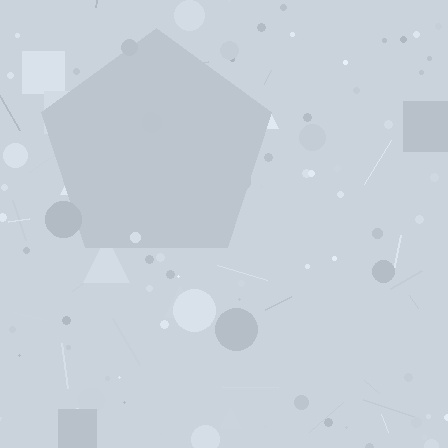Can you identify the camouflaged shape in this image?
The camouflaged shape is a pentagon.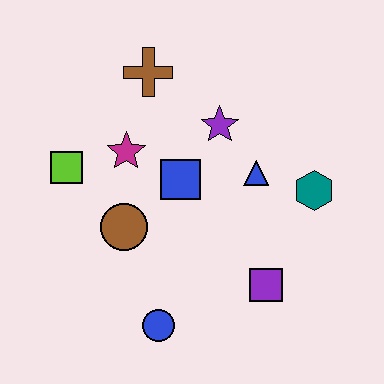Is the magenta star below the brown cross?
Yes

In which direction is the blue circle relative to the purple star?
The blue circle is below the purple star.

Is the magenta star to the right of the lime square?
Yes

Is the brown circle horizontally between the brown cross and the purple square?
No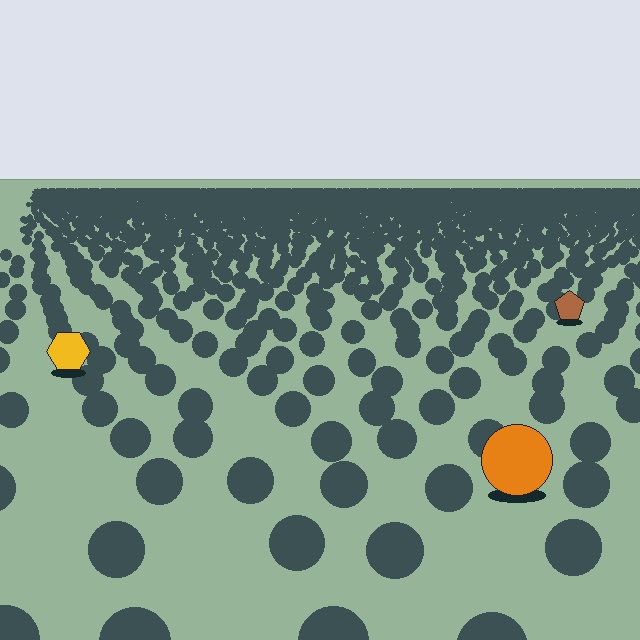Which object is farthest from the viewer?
The brown pentagon is farthest from the viewer. It appears smaller and the ground texture around it is denser.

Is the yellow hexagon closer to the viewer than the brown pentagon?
Yes. The yellow hexagon is closer — you can tell from the texture gradient: the ground texture is coarser near it.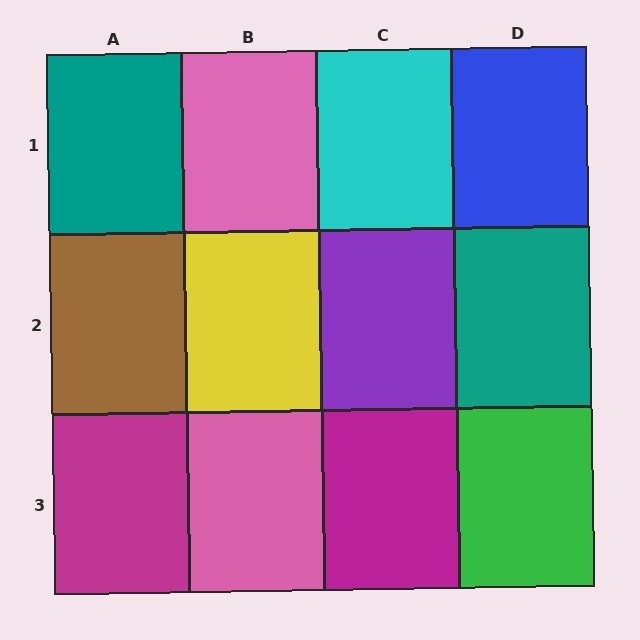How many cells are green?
1 cell is green.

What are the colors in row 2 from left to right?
Brown, yellow, purple, teal.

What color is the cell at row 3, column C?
Magenta.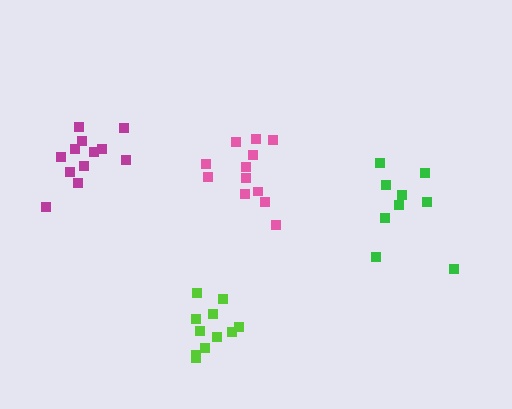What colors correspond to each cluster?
The clusters are colored: lime, pink, green, magenta.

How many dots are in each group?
Group 1: 11 dots, Group 2: 12 dots, Group 3: 9 dots, Group 4: 12 dots (44 total).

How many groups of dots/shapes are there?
There are 4 groups.